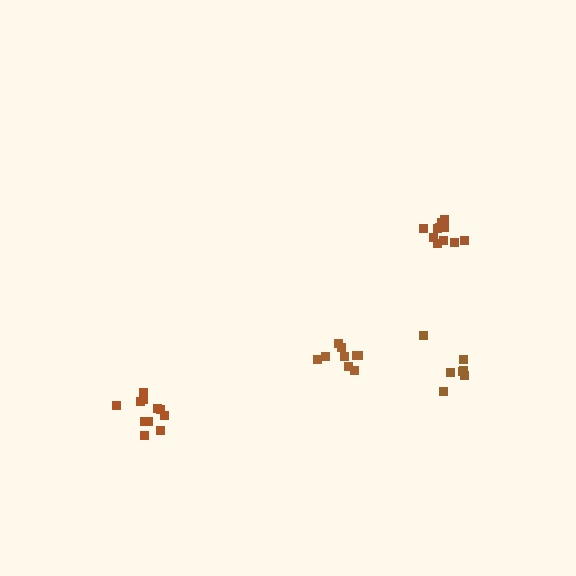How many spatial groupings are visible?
There are 4 spatial groupings.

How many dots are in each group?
Group 1: 7 dots, Group 2: 11 dots, Group 3: 9 dots, Group 4: 11 dots (38 total).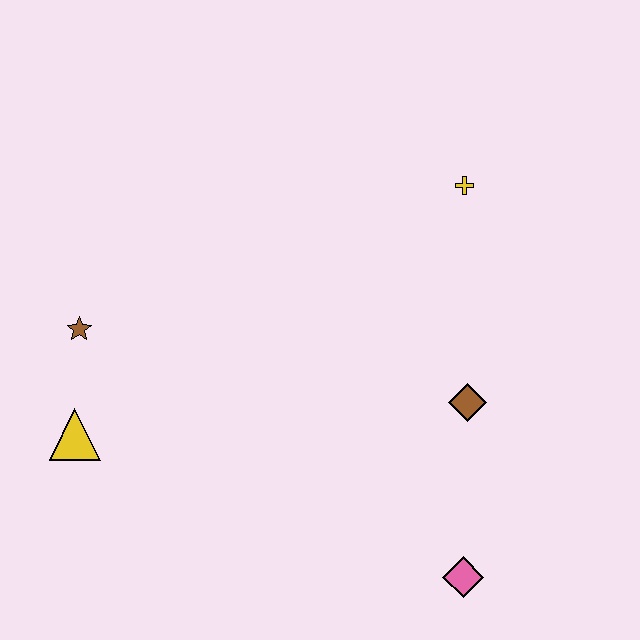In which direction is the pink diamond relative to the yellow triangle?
The pink diamond is to the right of the yellow triangle.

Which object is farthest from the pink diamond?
The brown star is farthest from the pink diamond.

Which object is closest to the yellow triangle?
The brown star is closest to the yellow triangle.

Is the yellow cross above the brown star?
Yes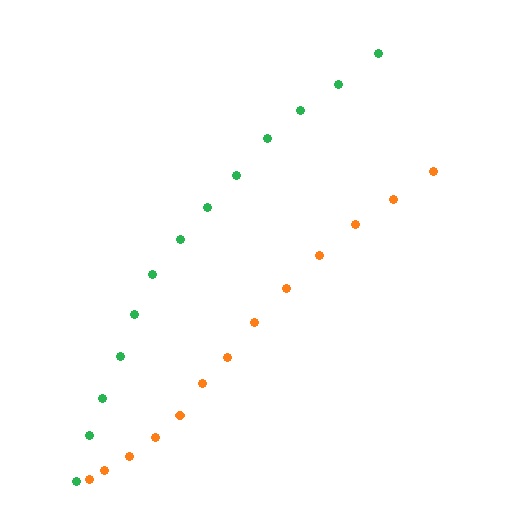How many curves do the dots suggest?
There are 2 distinct paths.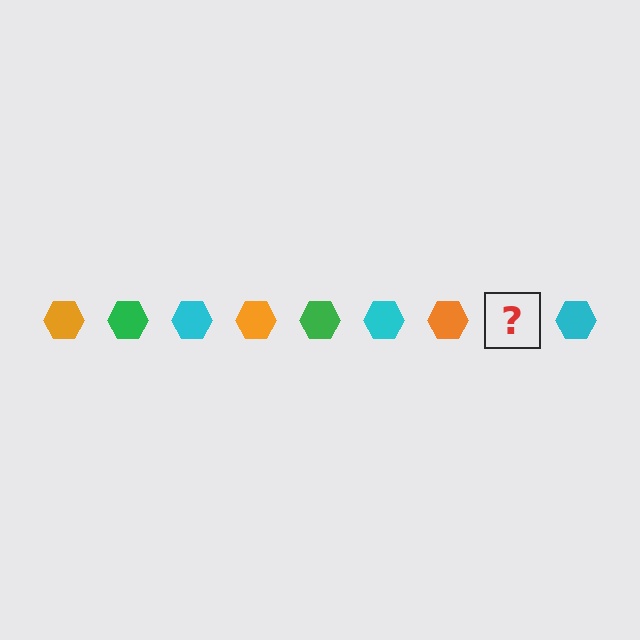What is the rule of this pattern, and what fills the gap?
The rule is that the pattern cycles through orange, green, cyan hexagons. The gap should be filled with a green hexagon.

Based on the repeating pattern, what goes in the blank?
The blank should be a green hexagon.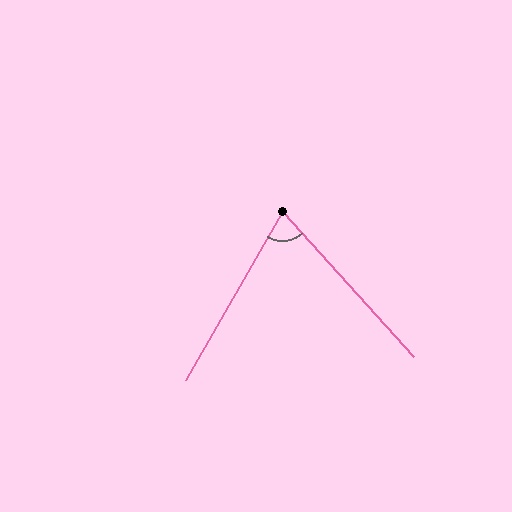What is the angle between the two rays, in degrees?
Approximately 72 degrees.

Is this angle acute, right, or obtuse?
It is acute.